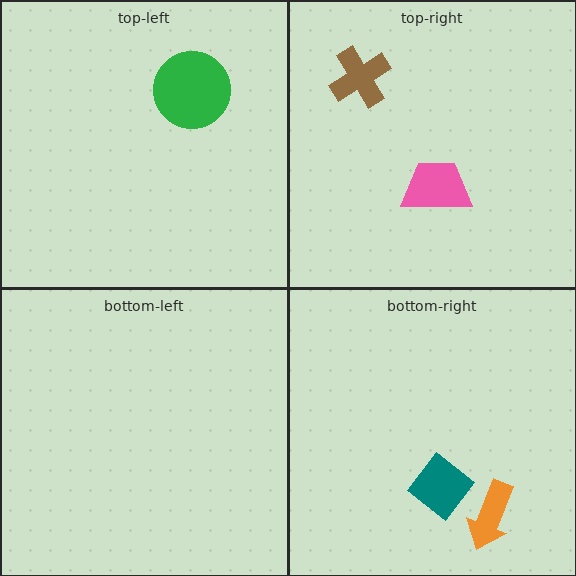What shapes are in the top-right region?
The pink trapezoid, the brown cross.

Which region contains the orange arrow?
The bottom-right region.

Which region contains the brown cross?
The top-right region.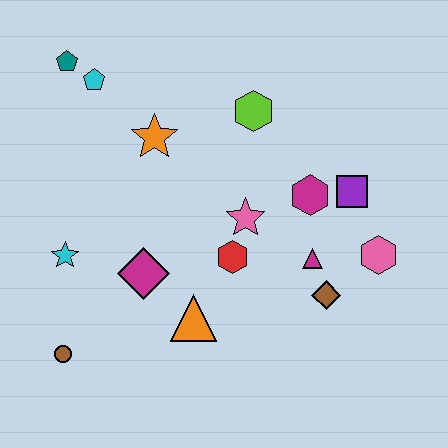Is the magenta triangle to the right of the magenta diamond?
Yes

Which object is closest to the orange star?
The cyan pentagon is closest to the orange star.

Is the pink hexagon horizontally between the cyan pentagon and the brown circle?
No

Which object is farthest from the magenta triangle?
The teal pentagon is farthest from the magenta triangle.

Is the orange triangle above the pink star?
No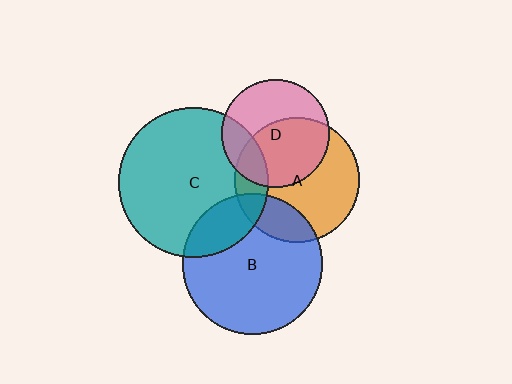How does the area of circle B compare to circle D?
Approximately 1.7 times.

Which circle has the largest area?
Circle C (teal).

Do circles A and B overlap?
Yes.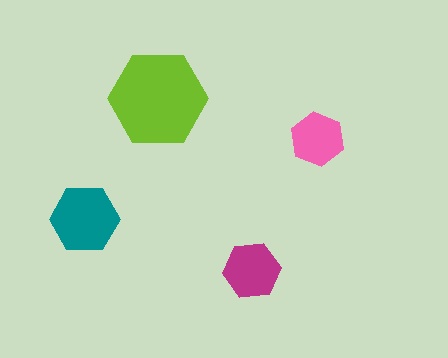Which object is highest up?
The lime hexagon is topmost.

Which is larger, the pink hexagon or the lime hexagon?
The lime one.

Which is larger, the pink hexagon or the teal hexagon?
The teal one.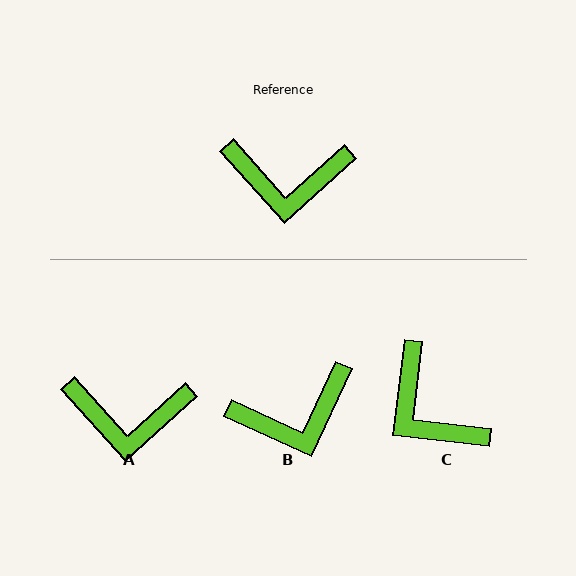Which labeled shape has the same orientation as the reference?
A.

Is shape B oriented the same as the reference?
No, it is off by about 23 degrees.